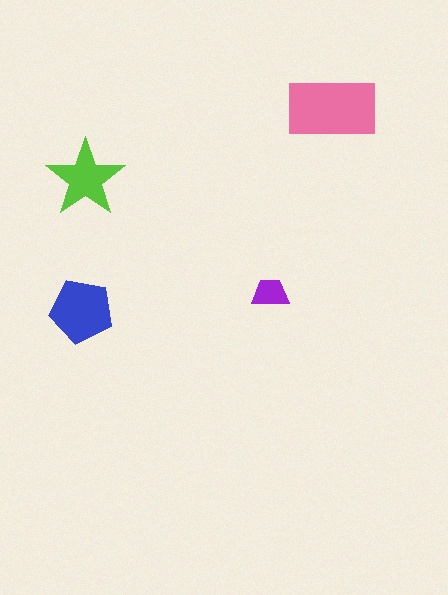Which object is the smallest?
The purple trapezoid.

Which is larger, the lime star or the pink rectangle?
The pink rectangle.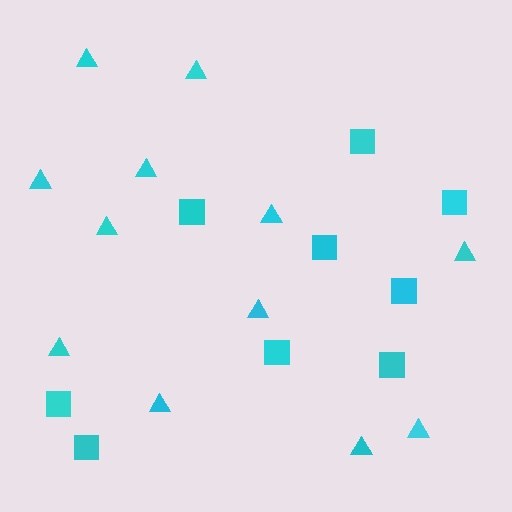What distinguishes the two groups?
There are 2 groups: one group of triangles (12) and one group of squares (9).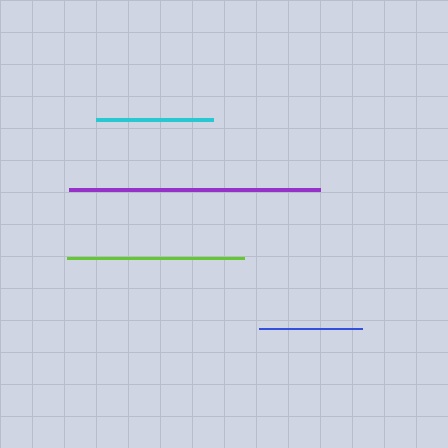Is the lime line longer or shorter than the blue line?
The lime line is longer than the blue line.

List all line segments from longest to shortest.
From longest to shortest: purple, lime, cyan, blue.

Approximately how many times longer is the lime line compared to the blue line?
The lime line is approximately 1.7 times the length of the blue line.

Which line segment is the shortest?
The blue line is the shortest at approximately 103 pixels.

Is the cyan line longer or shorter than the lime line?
The lime line is longer than the cyan line.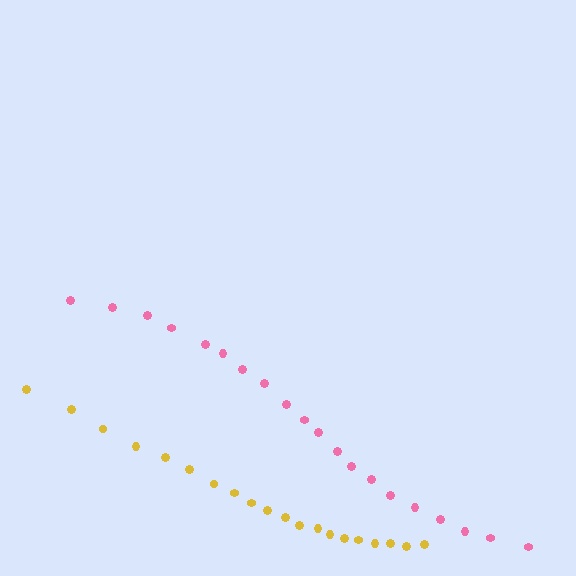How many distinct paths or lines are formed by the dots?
There are 2 distinct paths.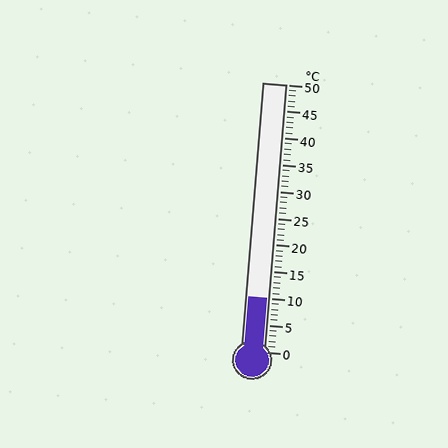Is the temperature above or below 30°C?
The temperature is below 30°C.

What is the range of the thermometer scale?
The thermometer scale ranges from 0°C to 50°C.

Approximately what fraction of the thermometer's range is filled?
The thermometer is filled to approximately 20% of its range.